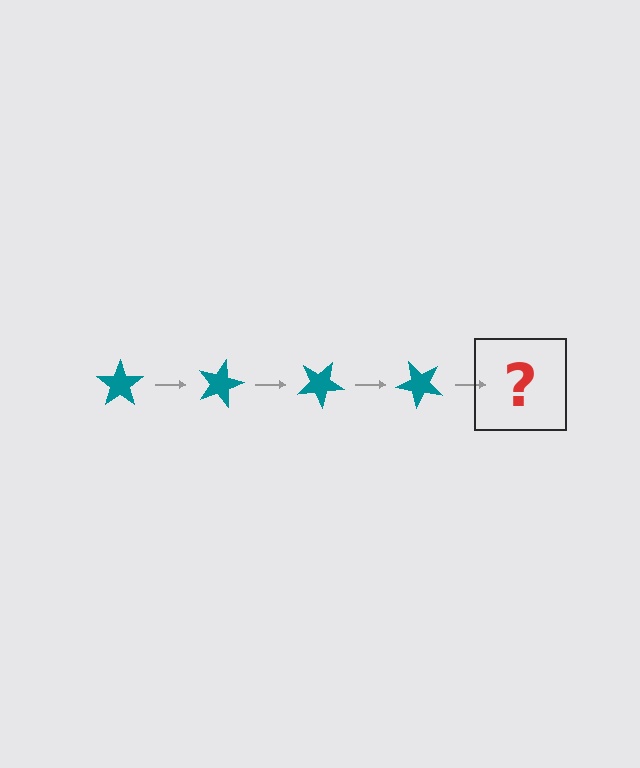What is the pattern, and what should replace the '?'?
The pattern is that the star rotates 15 degrees each step. The '?' should be a teal star rotated 60 degrees.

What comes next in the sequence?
The next element should be a teal star rotated 60 degrees.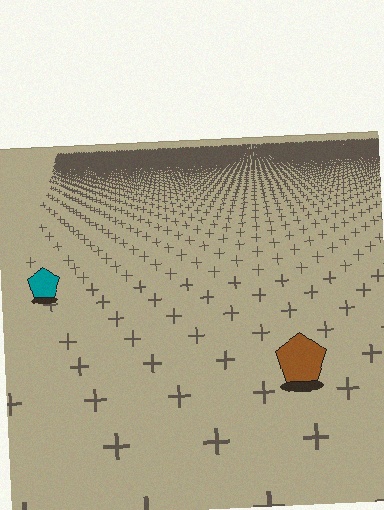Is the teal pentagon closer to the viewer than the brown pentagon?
No. The brown pentagon is closer — you can tell from the texture gradient: the ground texture is coarser near it.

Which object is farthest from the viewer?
The teal pentagon is farthest from the viewer. It appears smaller and the ground texture around it is denser.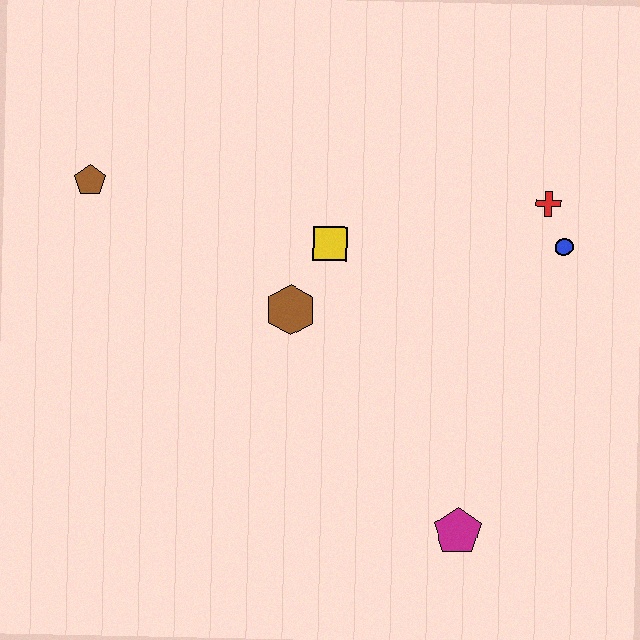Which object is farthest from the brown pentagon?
The magenta pentagon is farthest from the brown pentagon.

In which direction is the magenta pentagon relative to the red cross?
The magenta pentagon is below the red cross.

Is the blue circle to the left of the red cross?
No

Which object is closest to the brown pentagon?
The brown hexagon is closest to the brown pentagon.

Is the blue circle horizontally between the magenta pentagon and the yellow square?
No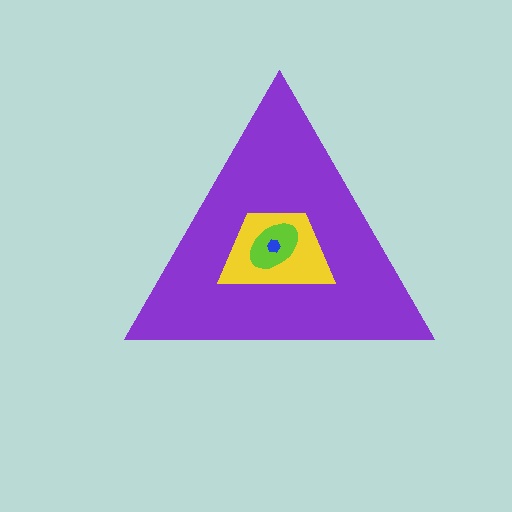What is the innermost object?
The blue hexagon.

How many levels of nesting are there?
4.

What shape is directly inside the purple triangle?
The yellow trapezoid.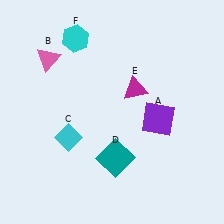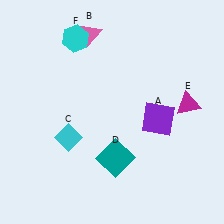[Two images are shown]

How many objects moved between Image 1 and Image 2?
2 objects moved between the two images.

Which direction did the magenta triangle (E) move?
The magenta triangle (E) moved right.